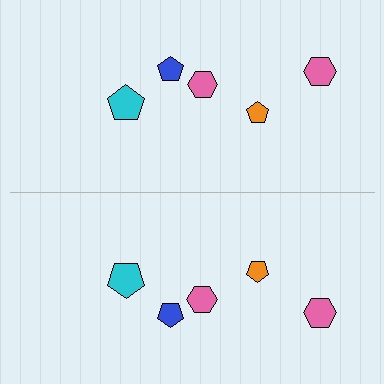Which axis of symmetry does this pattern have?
The pattern has a horizontal axis of symmetry running through the center of the image.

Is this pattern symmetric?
Yes, this pattern has bilateral (reflection) symmetry.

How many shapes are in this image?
There are 10 shapes in this image.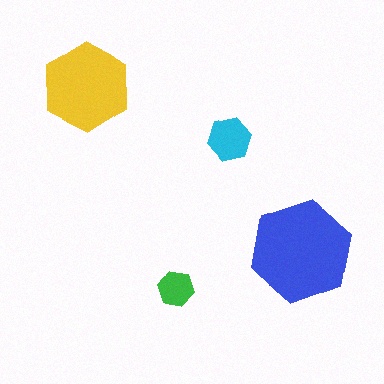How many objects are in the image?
There are 4 objects in the image.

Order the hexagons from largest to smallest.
the blue one, the yellow one, the cyan one, the green one.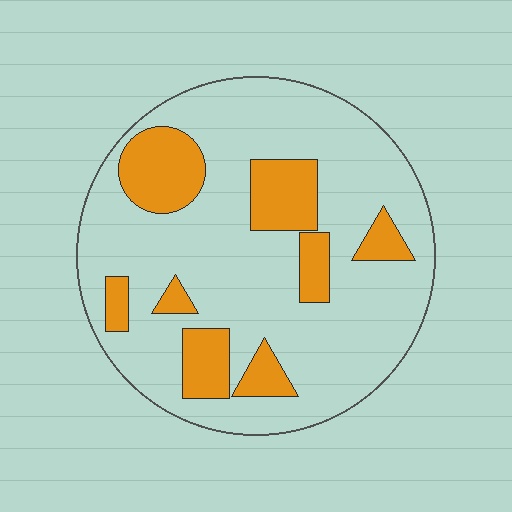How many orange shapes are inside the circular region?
8.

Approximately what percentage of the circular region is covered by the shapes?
Approximately 20%.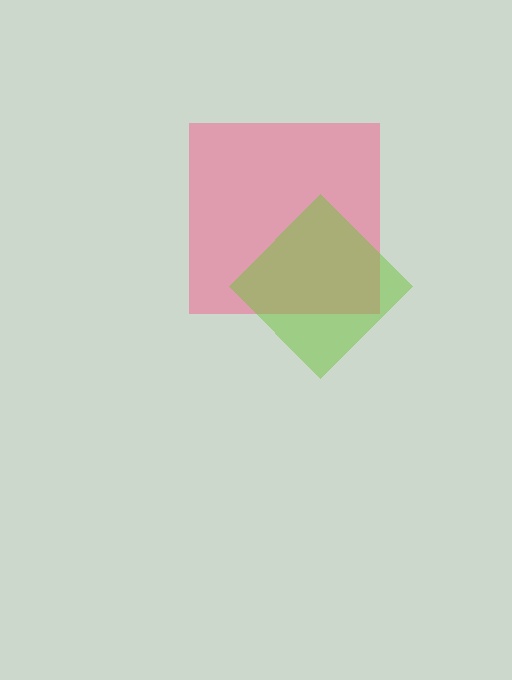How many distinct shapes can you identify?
There are 2 distinct shapes: a pink square, a lime diamond.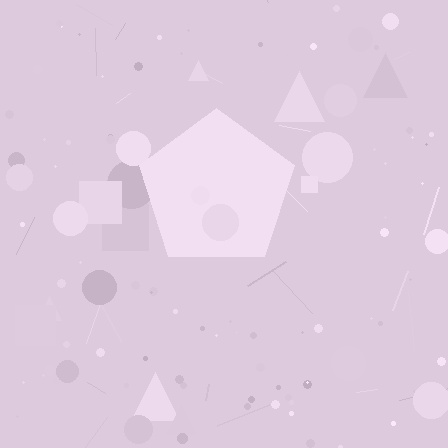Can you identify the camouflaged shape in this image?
The camouflaged shape is a pentagon.